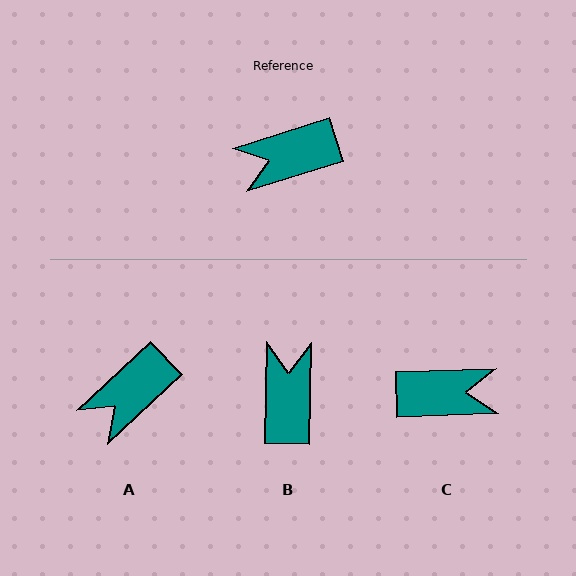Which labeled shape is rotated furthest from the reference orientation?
C, about 164 degrees away.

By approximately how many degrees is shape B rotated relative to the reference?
Approximately 109 degrees clockwise.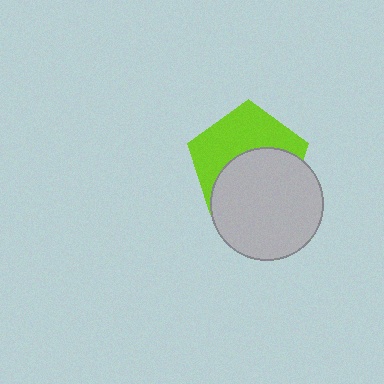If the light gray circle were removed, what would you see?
You would see the complete lime pentagon.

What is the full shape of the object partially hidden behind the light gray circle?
The partially hidden object is a lime pentagon.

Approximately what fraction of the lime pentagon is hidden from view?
Roughly 52% of the lime pentagon is hidden behind the light gray circle.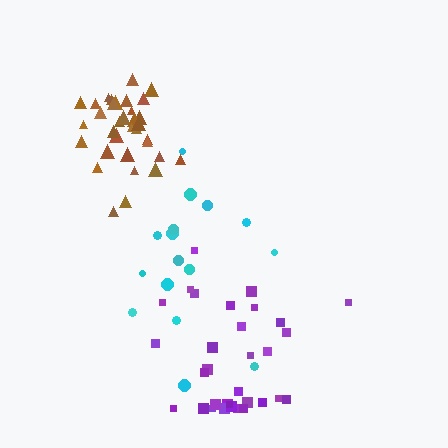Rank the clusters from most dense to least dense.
brown, purple, cyan.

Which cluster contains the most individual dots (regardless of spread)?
Brown (34).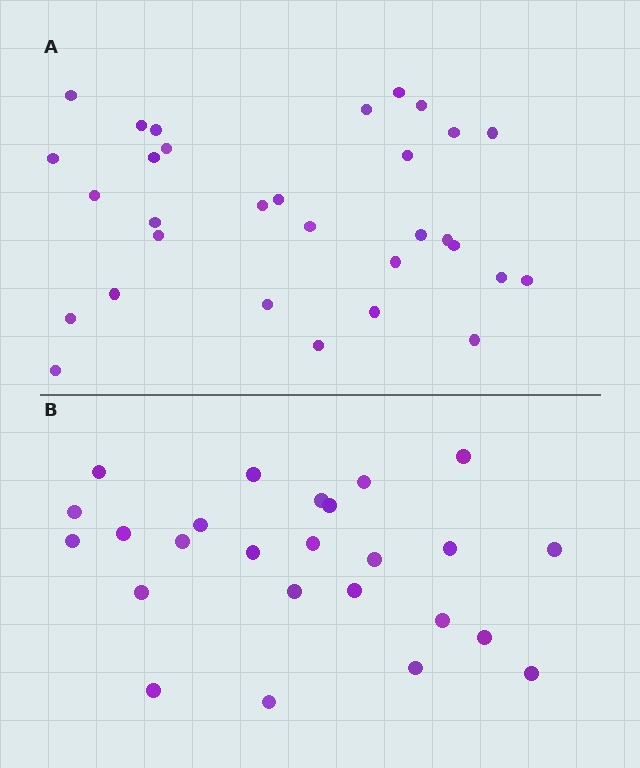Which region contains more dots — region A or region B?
Region A (the top region) has more dots.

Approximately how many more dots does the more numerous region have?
Region A has about 6 more dots than region B.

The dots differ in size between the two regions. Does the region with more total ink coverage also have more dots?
No. Region B has more total ink coverage because its dots are larger, but region A actually contains more individual dots. Total area can be misleading — the number of items is what matters here.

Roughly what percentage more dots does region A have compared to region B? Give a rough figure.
About 25% more.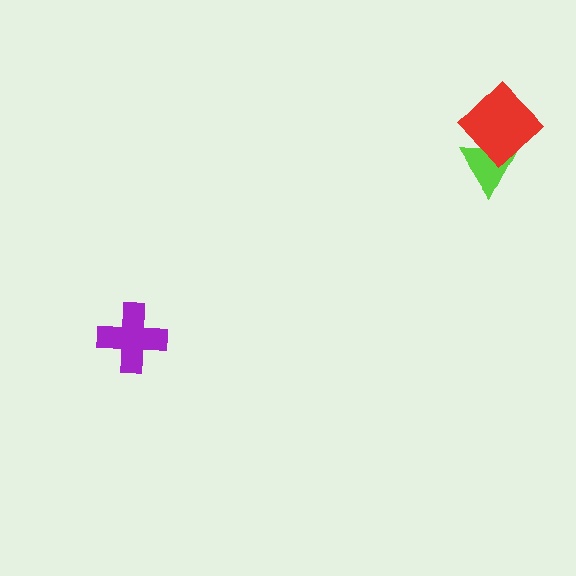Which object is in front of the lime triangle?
The red diamond is in front of the lime triangle.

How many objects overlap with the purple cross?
0 objects overlap with the purple cross.